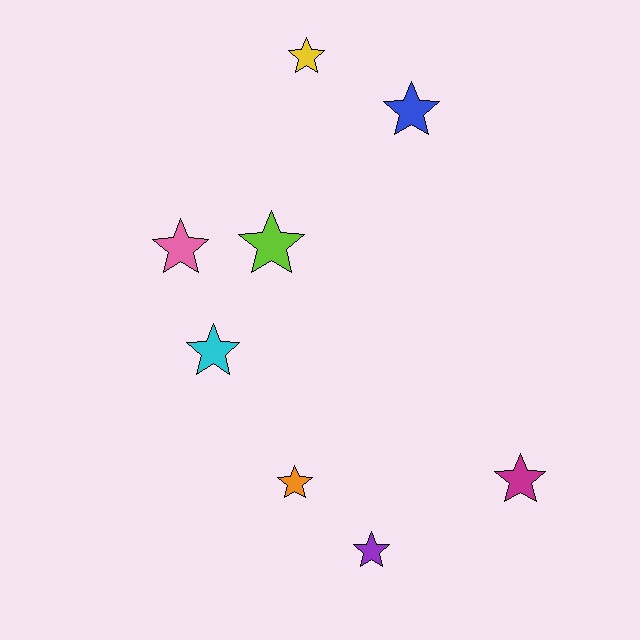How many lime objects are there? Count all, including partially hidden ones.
There is 1 lime object.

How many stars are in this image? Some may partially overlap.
There are 8 stars.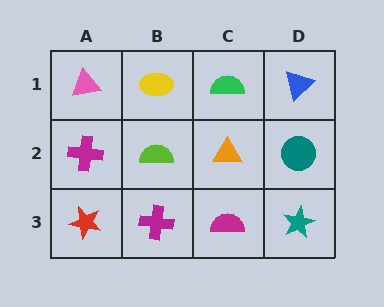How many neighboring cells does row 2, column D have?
3.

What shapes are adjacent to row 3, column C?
An orange triangle (row 2, column C), a magenta cross (row 3, column B), a teal star (row 3, column D).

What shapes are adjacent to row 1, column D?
A teal circle (row 2, column D), a green semicircle (row 1, column C).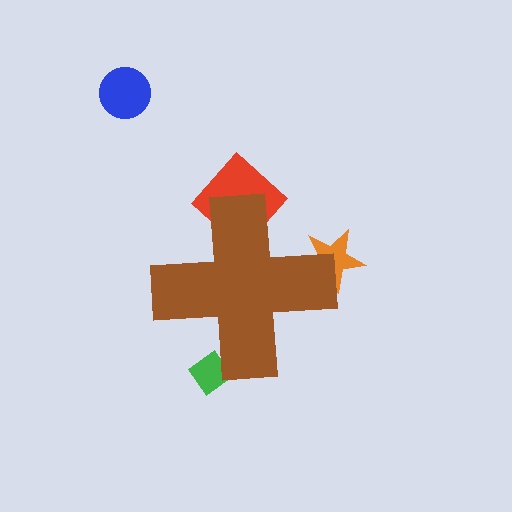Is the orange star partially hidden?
Yes, the orange star is partially hidden behind the brown cross.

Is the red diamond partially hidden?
Yes, the red diamond is partially hidden behind the brown cross.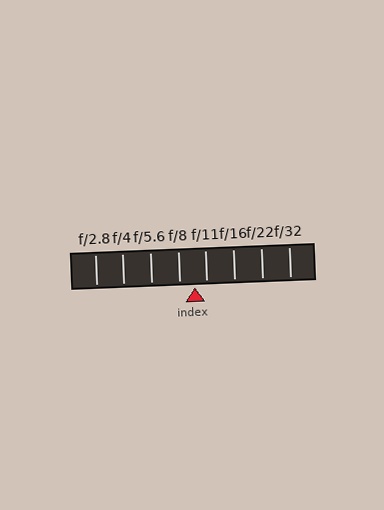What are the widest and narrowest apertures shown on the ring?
The widest aperture shown is f/2.8 and the narrowest is f/32.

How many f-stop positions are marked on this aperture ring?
There are 8 f-stop positions marked.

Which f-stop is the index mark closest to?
The index mark is closest to f/11.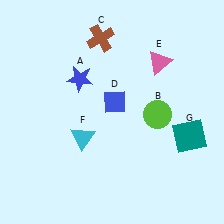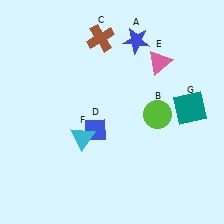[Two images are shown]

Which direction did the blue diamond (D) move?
The blue diamond (D) moved down.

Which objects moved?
The objects that moved are: the blue star (A), the blue diamond (D), the teal square (G).